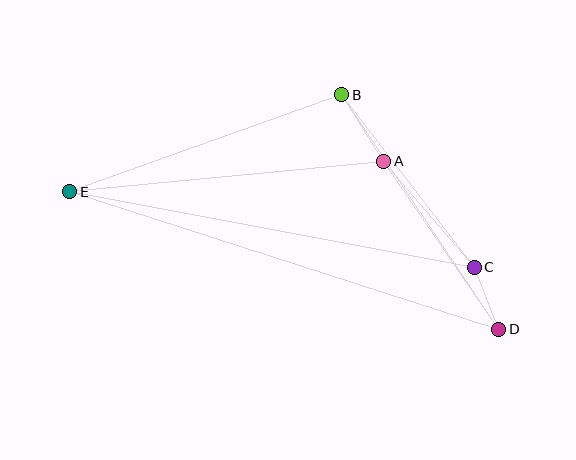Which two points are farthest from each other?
Points D and E are farthest from each other.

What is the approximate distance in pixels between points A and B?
The distance between A and B is approximately 79 pixels.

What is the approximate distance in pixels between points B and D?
The distance between B and D is approximately 282 pixels.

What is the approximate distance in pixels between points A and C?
The distance between A and C is approximately 139 pixels.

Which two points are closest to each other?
Points C and D are closest to each other.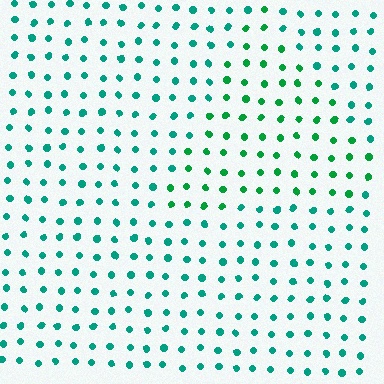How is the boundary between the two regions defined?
The boundary is defined purely by a slight shift in hue (about 28 degrees). Spacing, size, and orientation are identical on both sides.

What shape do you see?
I see a triangle.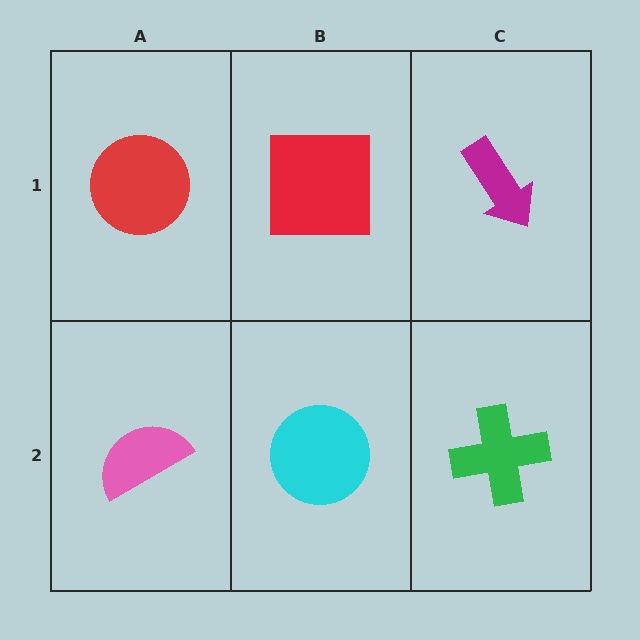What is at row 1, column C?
A magenta arrow.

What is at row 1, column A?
A red circle.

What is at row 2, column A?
A pink semicircle.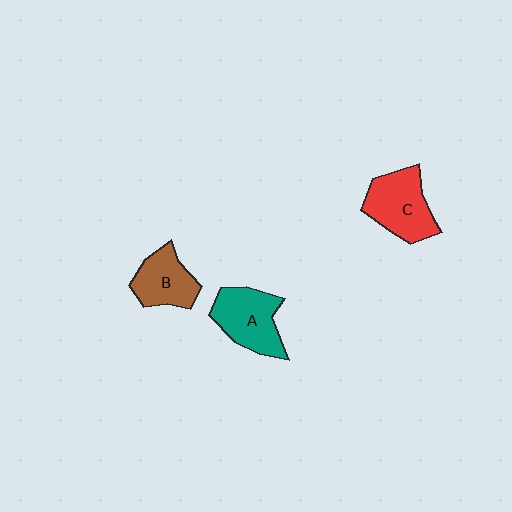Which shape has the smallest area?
Shape B (brown).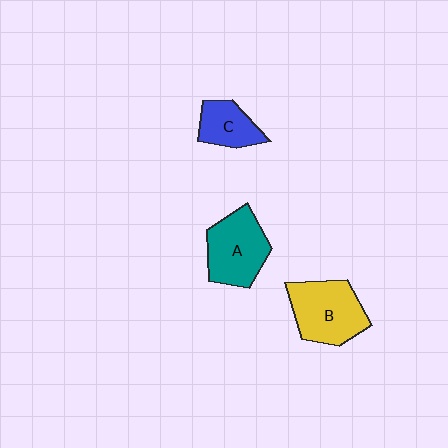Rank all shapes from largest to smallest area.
From largest to smallest: B (yellow), A (teal), C (blue).